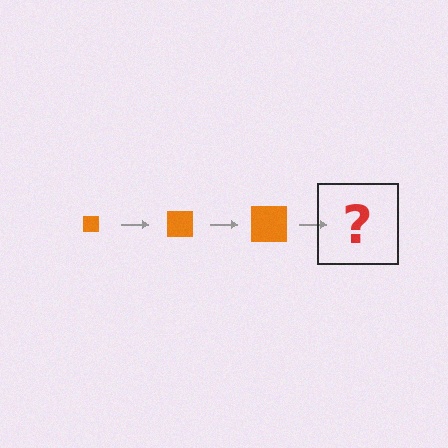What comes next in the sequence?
The next element should be an orange square, larger than the previous one.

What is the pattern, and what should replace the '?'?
The pattern is that the square gets progressively larger each step. The '?' should be an orange square, larger than the previous one.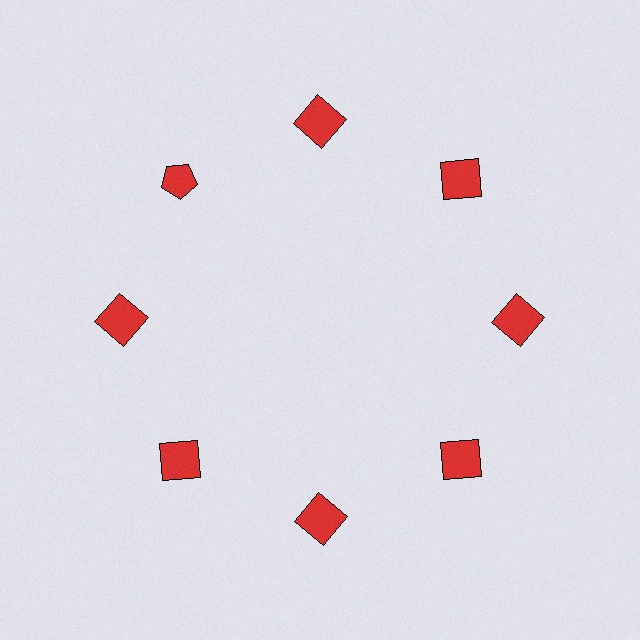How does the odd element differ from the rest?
It has a different shape: pentagon instead of square.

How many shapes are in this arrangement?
There are 8 shapes arranged in a ring pattern.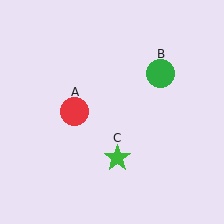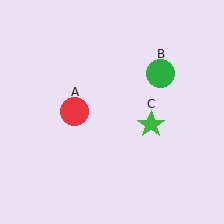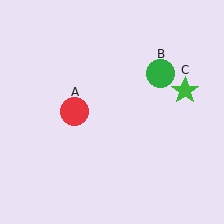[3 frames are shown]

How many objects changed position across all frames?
1 object changed position: green star (object C).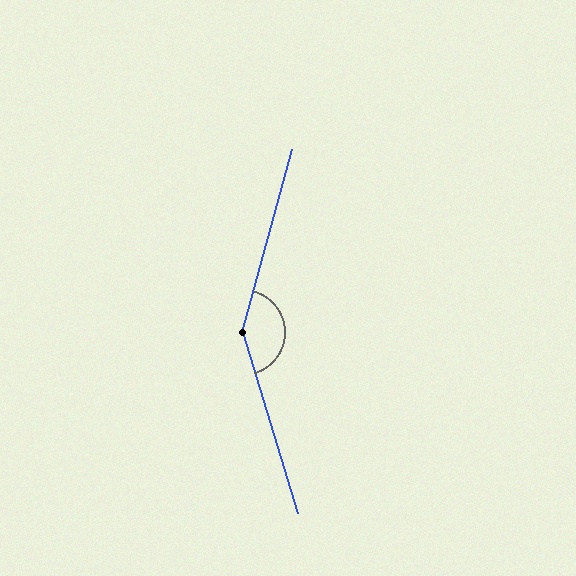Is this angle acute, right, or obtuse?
It is obtuse.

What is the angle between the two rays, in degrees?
Approximately 148 degrees.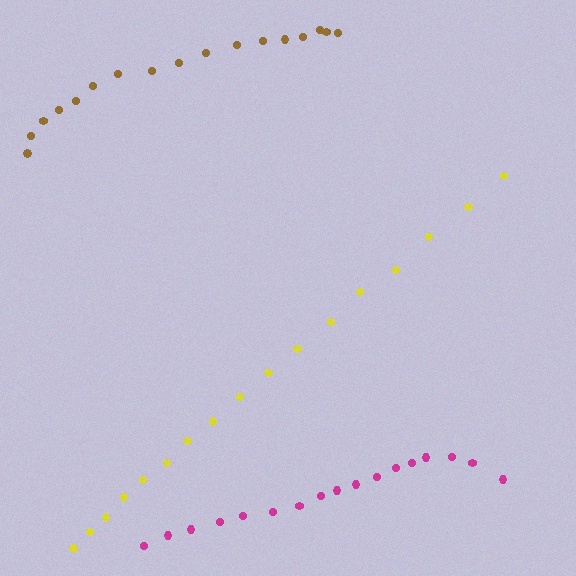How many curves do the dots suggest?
There are 3 distinct paths.